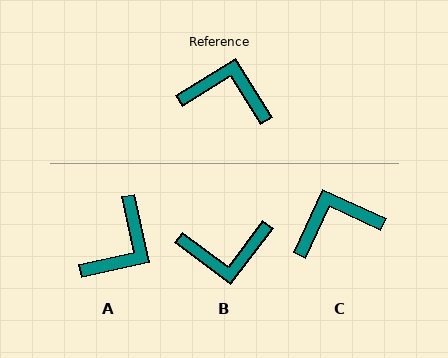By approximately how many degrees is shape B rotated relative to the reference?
Approximately 159 degrees clockwise.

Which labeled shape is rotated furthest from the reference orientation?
B, about 159 degrees away.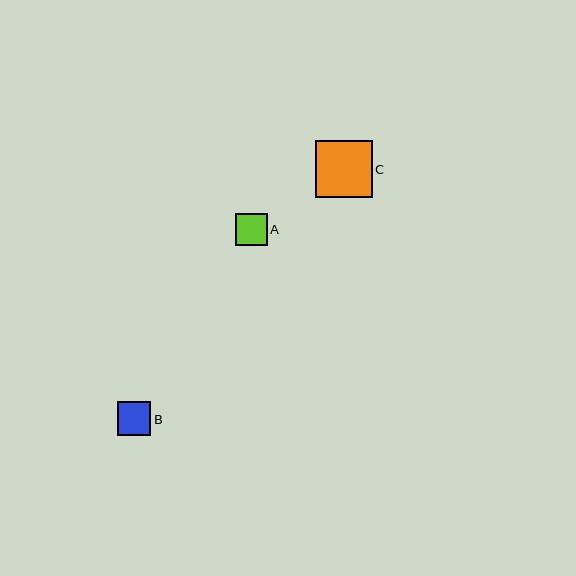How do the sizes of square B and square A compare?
Square B and square A are approximately the same size.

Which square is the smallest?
Square A is the smallest with a size of approximately 32 pixels.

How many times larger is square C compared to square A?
Square C is approximately 1.8 times the size of square A.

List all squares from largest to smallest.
From largest to smallest: C, B, A.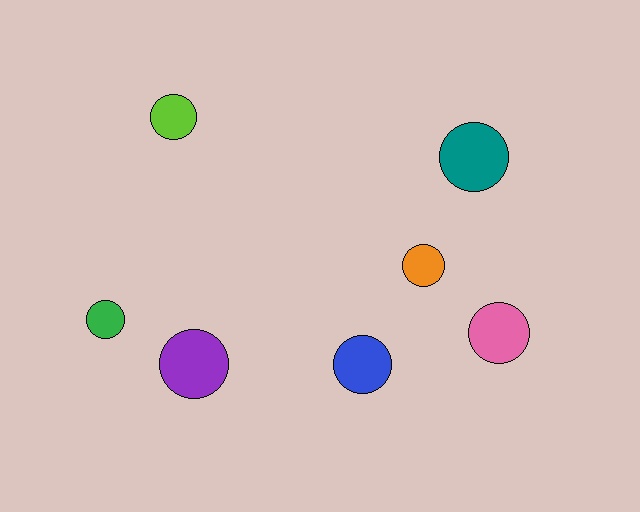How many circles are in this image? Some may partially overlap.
There are 7 circles.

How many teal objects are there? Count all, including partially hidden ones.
There is 1 teal object.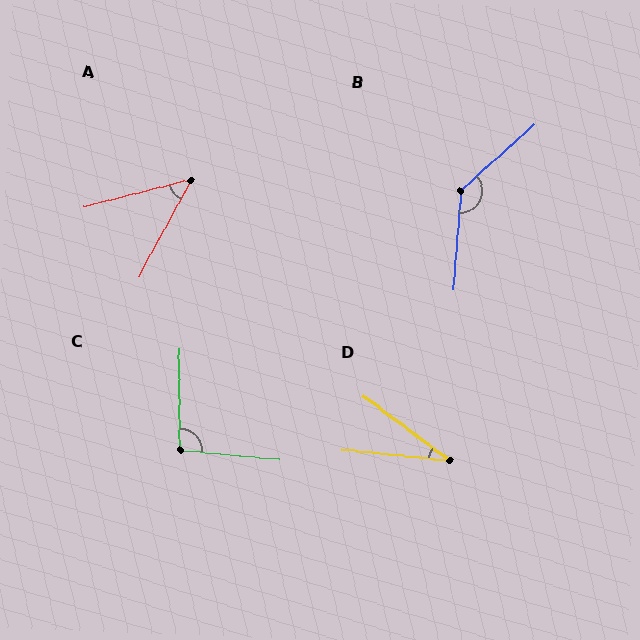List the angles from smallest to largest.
D (31°), A (47°), C (95°), B (136°).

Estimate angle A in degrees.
Approximately 47 degrees.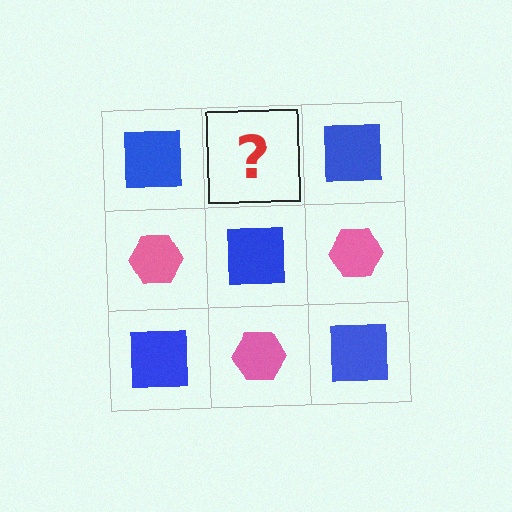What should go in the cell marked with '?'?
The missing cell should contain a pink hexagon.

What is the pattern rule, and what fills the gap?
The rule is that it alternates blue square and pink hexagon in a checkerboard pattern. The gap should be filled with a pink hexagon.